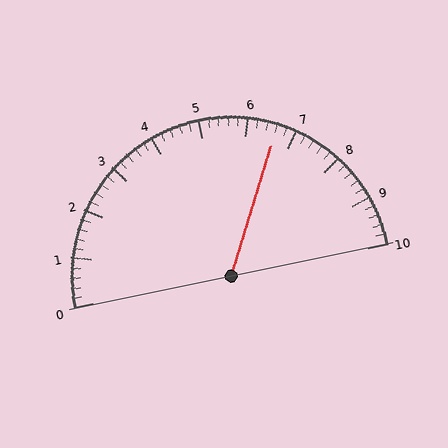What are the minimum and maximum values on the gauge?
The gauge ranges from 0 to 10.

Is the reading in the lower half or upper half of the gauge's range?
The reading is in the upper half of the range (0 to 10).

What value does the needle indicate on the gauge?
The needle indicates approximately 6.6.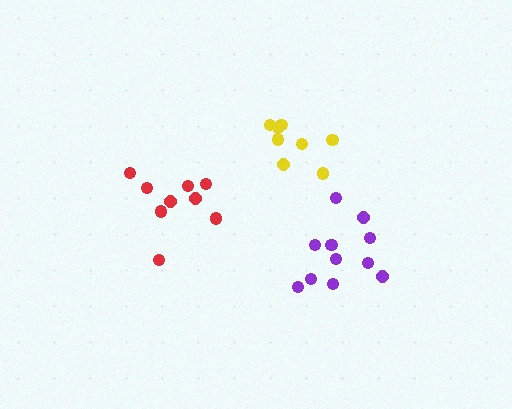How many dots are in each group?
Group 1: 9 dots, Group 2: 11 dots, Group 3: 8 dots (28 total).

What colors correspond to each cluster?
The clusters are colored: red, purple, yellow.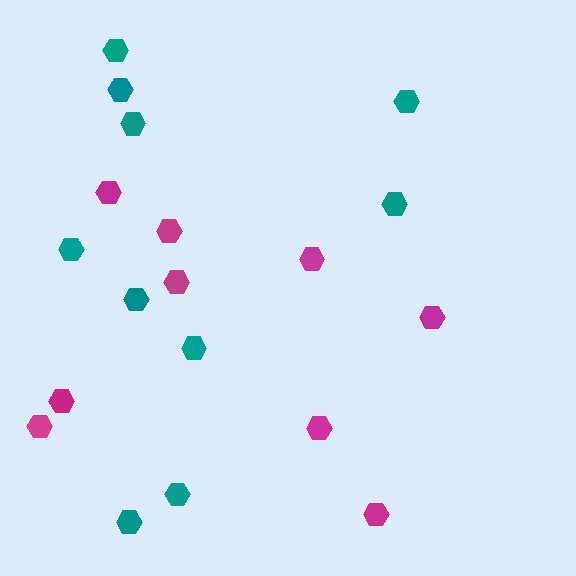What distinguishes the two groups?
There are 2 groups: one group of teal hexagons (10) and one group of magenta hexagons (9).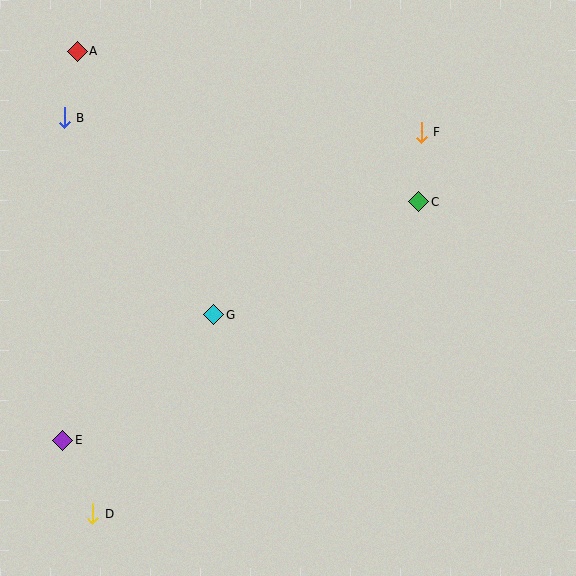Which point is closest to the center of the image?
Point G at (214, 315) is closest to the center.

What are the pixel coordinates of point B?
Point B is at (64, 118).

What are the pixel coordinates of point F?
Point F is at (421, 132).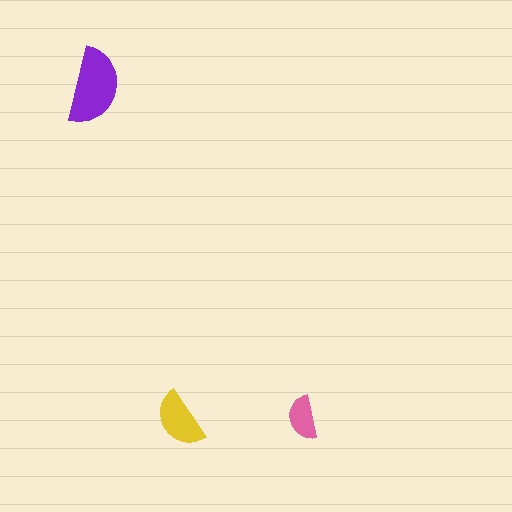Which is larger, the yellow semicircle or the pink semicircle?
The yellow one.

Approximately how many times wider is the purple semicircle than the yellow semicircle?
About 1.5 times wider.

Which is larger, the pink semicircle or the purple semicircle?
The purple one.